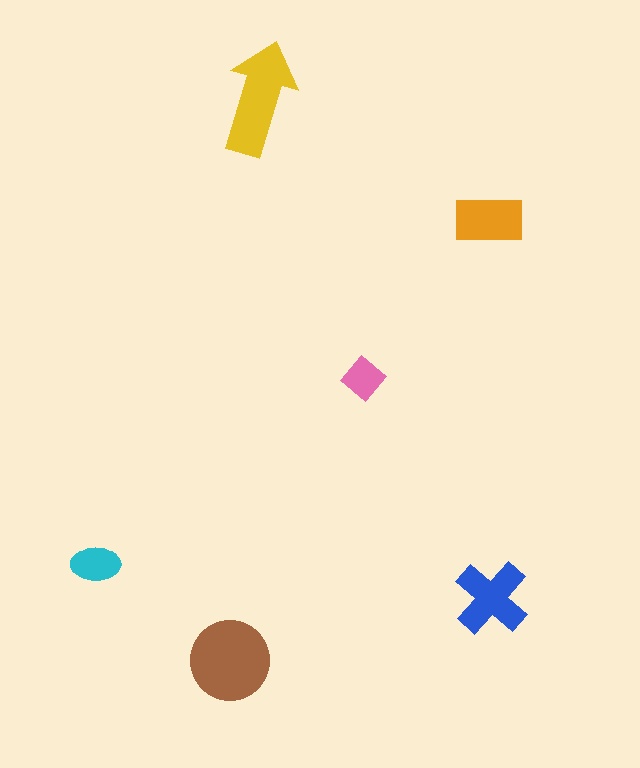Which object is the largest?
The brown circle.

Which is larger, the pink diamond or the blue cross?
The blue cross.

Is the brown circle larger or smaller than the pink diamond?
Larger.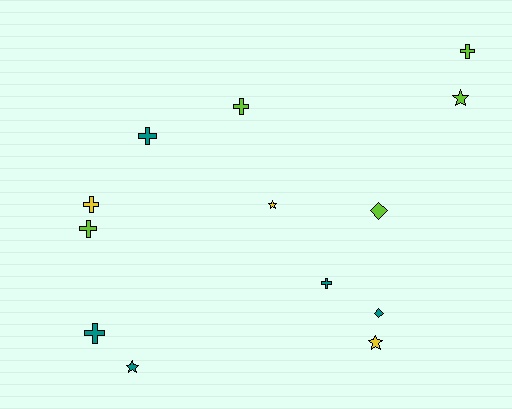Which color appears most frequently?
Lime, with 5 objects.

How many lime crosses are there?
There are 3 lime crosses.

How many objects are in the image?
There are 13 objects.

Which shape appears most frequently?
Cross, with 7 objects.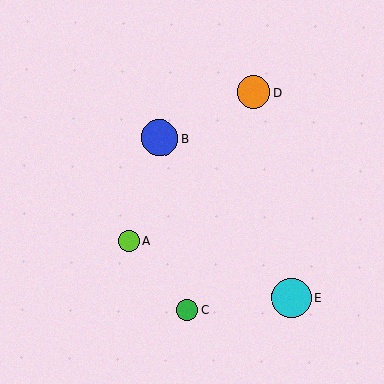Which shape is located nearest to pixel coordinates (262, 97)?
The orange circle (labeled D) at (253, 92) is nearest to that location.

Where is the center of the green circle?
The center of the green circle is at (187, 310).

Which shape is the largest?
The cyan circle (labeled E) is the largest.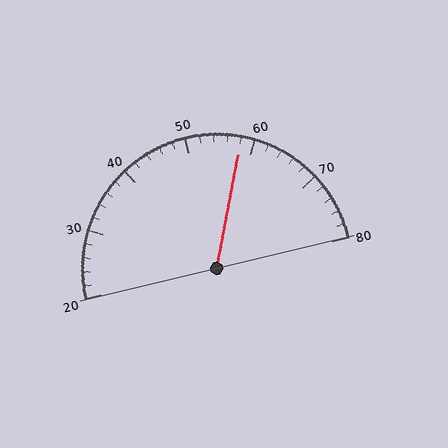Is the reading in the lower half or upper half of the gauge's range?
The reading is in the upper half of the range (20 to 80).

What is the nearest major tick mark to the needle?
The nearest major tick mark is 60.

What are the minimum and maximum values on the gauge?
The gauge ranges from 20 to 80.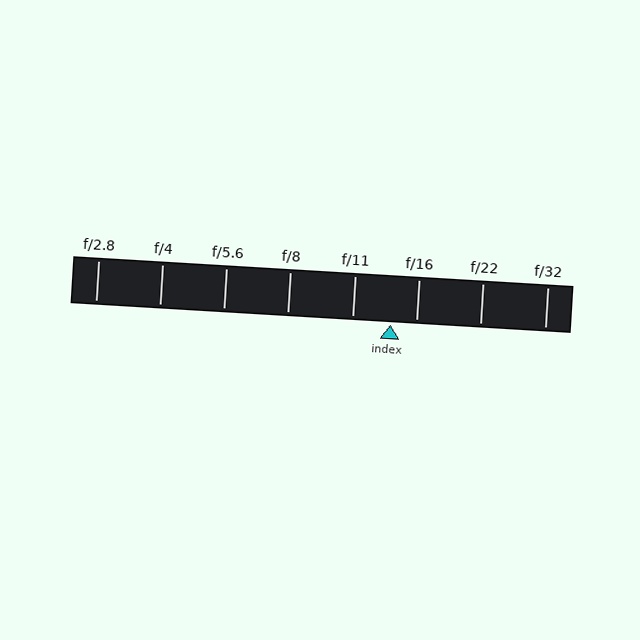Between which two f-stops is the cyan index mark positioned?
The index mark is between f/11 and f/16.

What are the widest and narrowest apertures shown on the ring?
The widest aperture shown is f/2.8 and the narrowest is f/32.